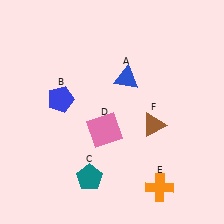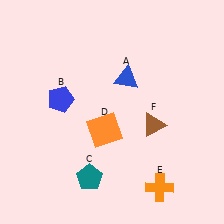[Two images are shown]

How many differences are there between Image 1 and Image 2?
There is 1 difference between the two images.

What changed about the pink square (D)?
In Image 1, D is pink. In Image 2, it changed to orange.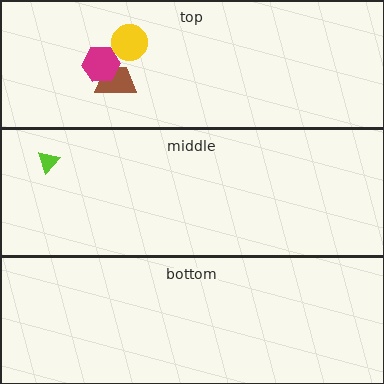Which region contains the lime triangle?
The middle region.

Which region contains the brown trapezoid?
The top region.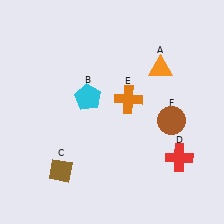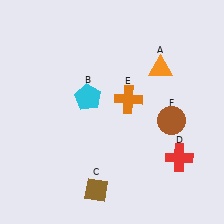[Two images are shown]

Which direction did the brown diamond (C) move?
The brown diamond (C) moved right.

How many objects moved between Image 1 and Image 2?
1 object moved between the two images.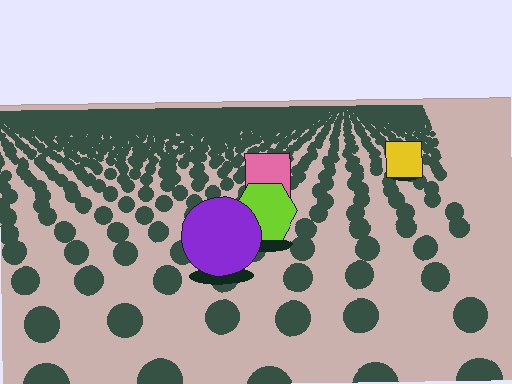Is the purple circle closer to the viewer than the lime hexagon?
Yes. The purple circle is closer — you can tell from the texture gradient: the ground texture is coarser near it.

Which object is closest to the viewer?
The purple circle is closest. The texture marks near it are larger and more spread out.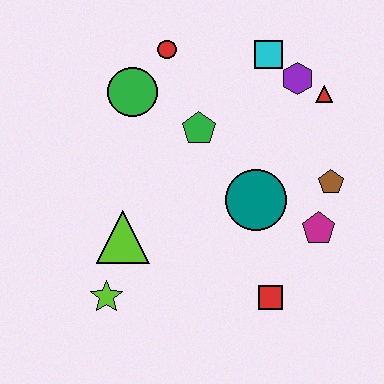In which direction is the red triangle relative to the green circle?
The red triangle is to the right of the green circle.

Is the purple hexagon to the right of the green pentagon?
Yes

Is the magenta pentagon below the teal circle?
Yes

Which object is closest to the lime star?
The lime triangle is closest to the lime star.